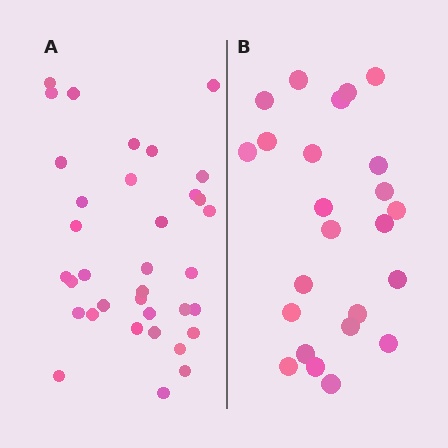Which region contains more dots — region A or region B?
Region A (the left region) has more dots.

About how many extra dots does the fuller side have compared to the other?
Region A has roughly 12 or so more dots than region B.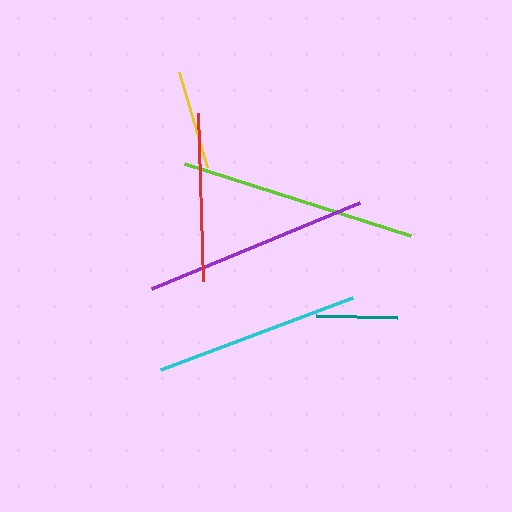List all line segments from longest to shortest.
From longest to shortest: lime, purple, cyan, red, yellow, teal.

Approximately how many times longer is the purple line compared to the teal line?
The purple line is approximately 2.8 times the length of the teal line.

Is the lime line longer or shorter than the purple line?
The lime line is longer than the purple line.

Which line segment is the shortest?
The teal line is the shortest at approximately 81 pixels.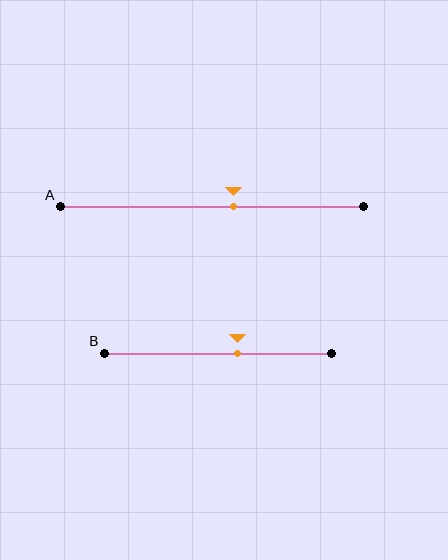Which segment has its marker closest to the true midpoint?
Segment A has its marker closest to the true midpoint.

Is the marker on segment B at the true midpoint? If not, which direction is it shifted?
No, the marker on segment B is shifted to the right by about 9% of the segment length.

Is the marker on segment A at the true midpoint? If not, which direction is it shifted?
No, the marker on segment A is shifted to the right by about 7% of the segment length.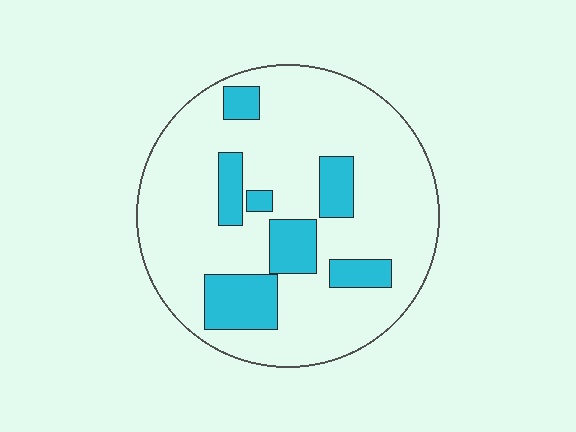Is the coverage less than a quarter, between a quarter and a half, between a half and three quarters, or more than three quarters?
Less than a quarter.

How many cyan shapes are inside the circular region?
7.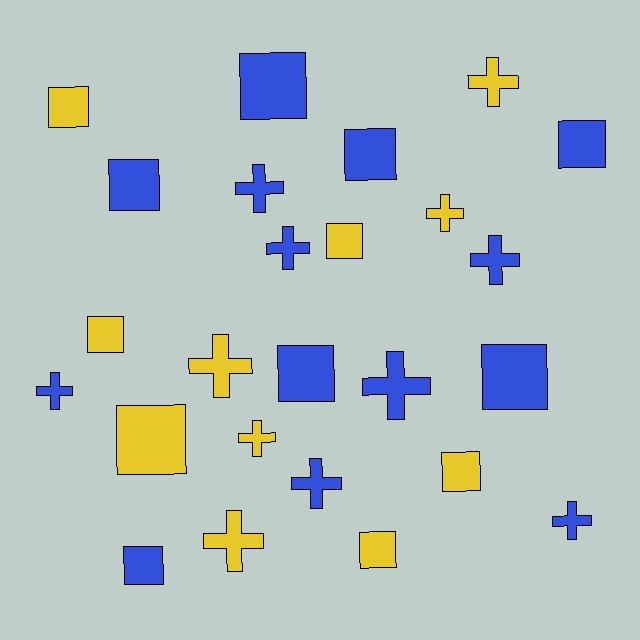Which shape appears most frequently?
Square, with 13 objects.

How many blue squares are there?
There are 7 blue squares.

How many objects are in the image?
There are 25 objects.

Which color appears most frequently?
Blue, with 14 objects.